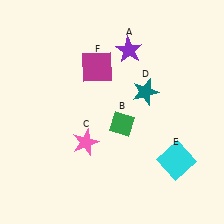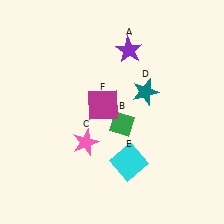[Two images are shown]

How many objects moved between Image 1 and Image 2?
2 objects moved between the two images.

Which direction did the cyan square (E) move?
The cyan square (E) moved left.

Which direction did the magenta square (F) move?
The magenta square (F) moved down.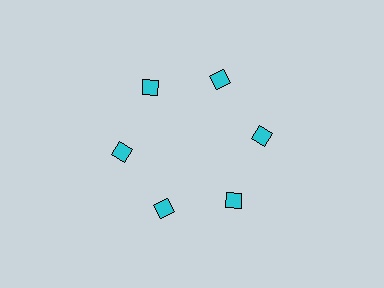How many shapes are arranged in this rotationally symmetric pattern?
There are 6 shapes, arranged in 6 groups of 1.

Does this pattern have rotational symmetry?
Yes, this pattern has 6-fold rotational symmetry. It looks the same after rotating 60 degrees around the center.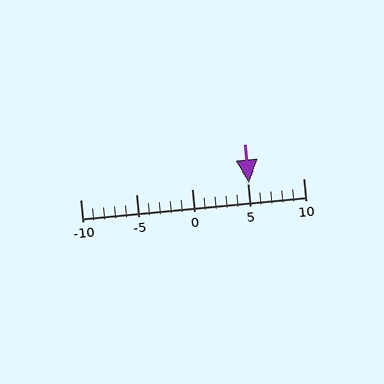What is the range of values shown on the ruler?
The ruler shows values from -10 to 10.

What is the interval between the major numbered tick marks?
The major tick marks are spaced 5 units apart.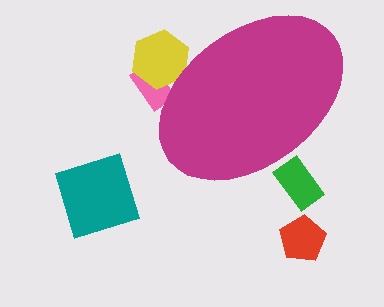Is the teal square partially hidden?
No, the teal square is fully visible.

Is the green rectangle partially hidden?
Yes, the green rectangle is partially hidden behind the magenta ellipse.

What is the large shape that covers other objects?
A magenta ellipse.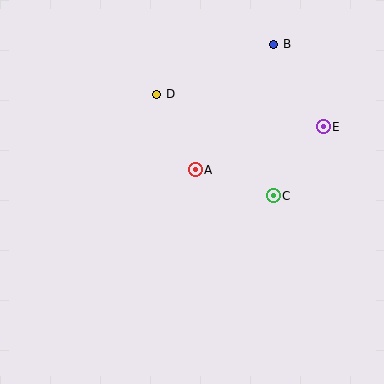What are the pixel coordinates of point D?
Point D is at (157, 94).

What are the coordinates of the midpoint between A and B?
The midpoint between A and B is at (235, 107).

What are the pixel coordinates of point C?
Point C is at (273, 196).